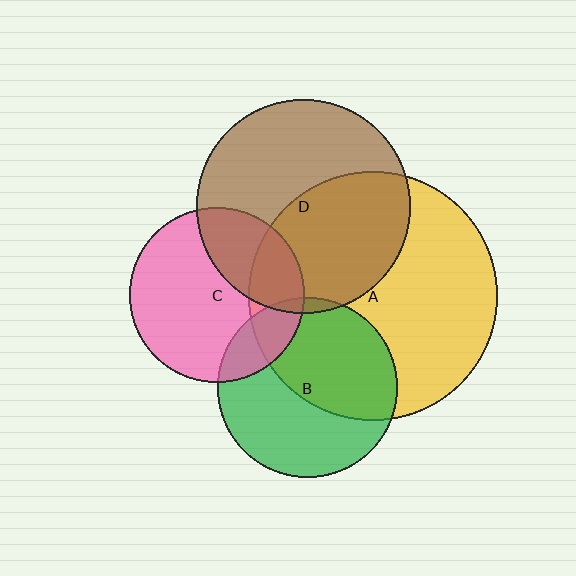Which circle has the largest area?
Circle A (yellow).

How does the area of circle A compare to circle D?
Approximately 1.4 times.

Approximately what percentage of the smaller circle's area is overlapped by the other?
Approximately 50%.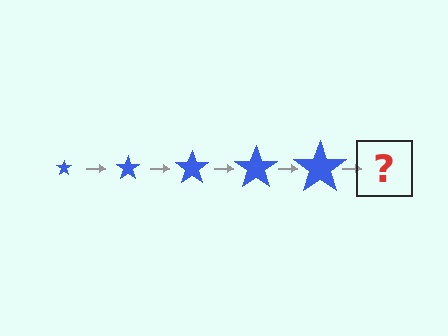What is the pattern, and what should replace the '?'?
The pattern is that the star gets progressively larger each step. The '?' should be a blue star, larger than the previous one.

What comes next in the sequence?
The next element should be a blue star, larger than the previous one.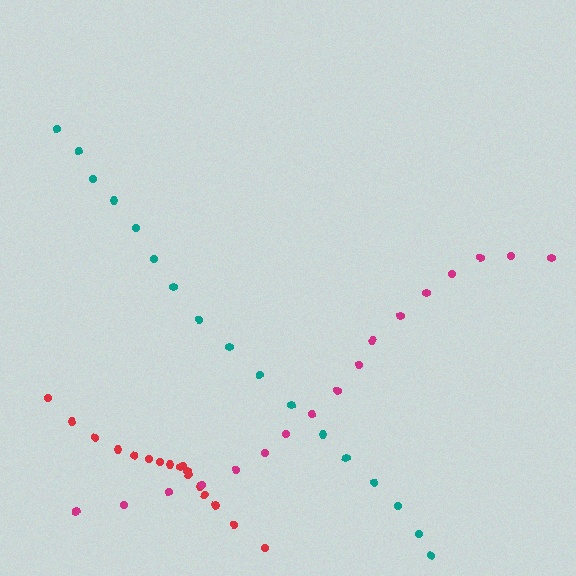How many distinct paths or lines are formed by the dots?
There are 3 distinct paths.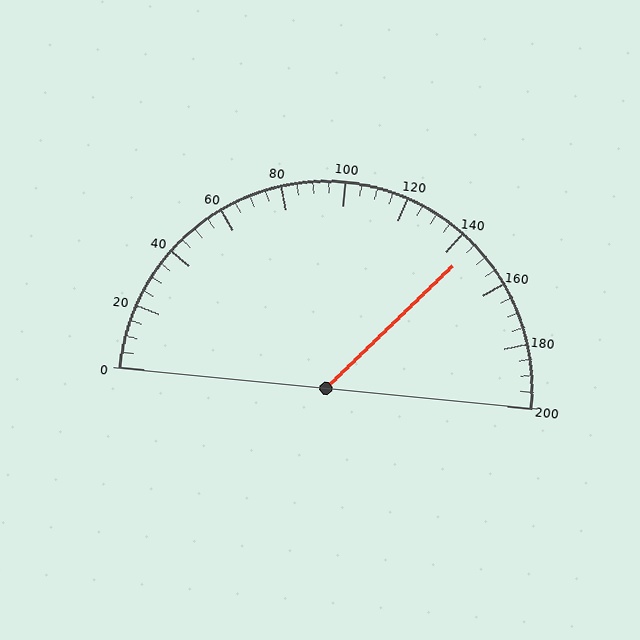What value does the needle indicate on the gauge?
The needle indicates approximately 145.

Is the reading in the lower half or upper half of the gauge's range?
The reading is in the upper half of the range (0 to 200).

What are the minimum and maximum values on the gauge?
The gauge ranges from 0 to 200.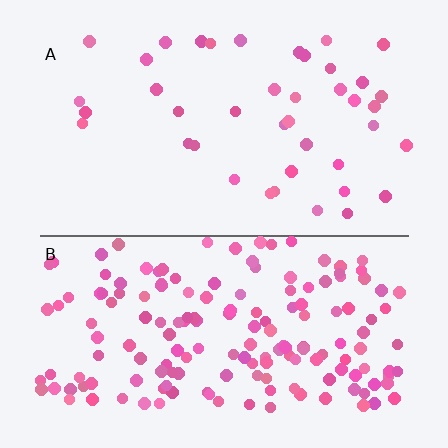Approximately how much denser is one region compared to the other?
Approximately 4.0× — region B over region A.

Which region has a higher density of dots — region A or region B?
B (the bottom).